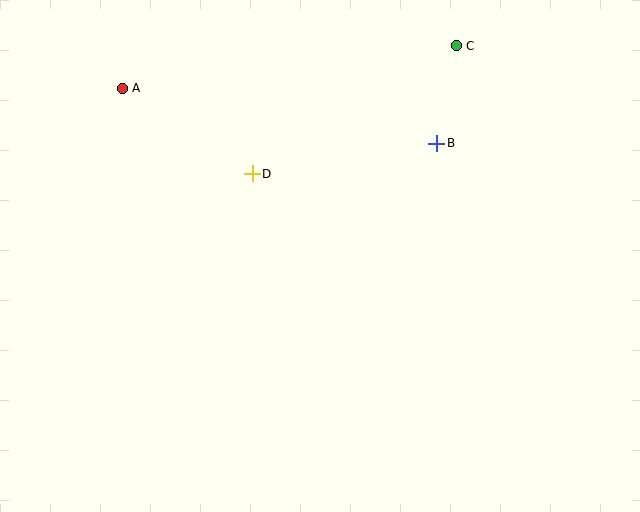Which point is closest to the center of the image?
Point D at (252, 174) is closest to the center.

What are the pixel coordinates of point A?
Point A is at (122, 88).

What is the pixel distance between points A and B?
The distance between A and B is 319 pixels.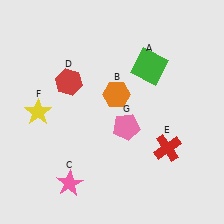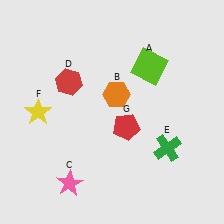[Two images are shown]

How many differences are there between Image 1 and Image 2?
There are 3 differences between the two images.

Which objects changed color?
A changed from green to lime. E changed from red to green. G changed from pink to red.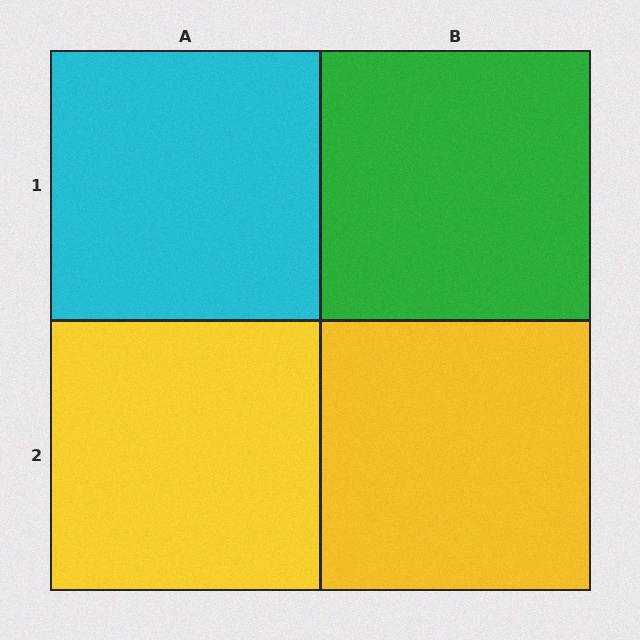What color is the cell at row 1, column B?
Green.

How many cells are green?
1 cell is green.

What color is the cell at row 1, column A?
Cyan.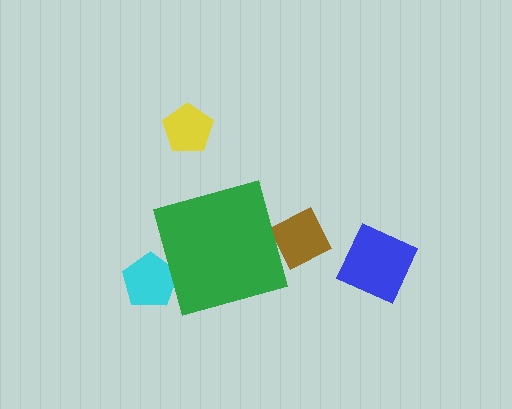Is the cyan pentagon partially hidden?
Yes, the cyan pentagon is partially hidden behind the green diamond.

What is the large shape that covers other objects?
A green diamond.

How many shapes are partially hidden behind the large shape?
2 shapes are partially hidden.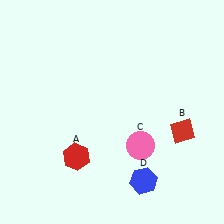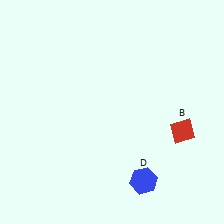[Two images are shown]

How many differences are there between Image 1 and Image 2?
There are 2 differences between the two images.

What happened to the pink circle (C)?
The pink circle (C) was removed in Image 2. It was in the bottom-right area of Image 1.